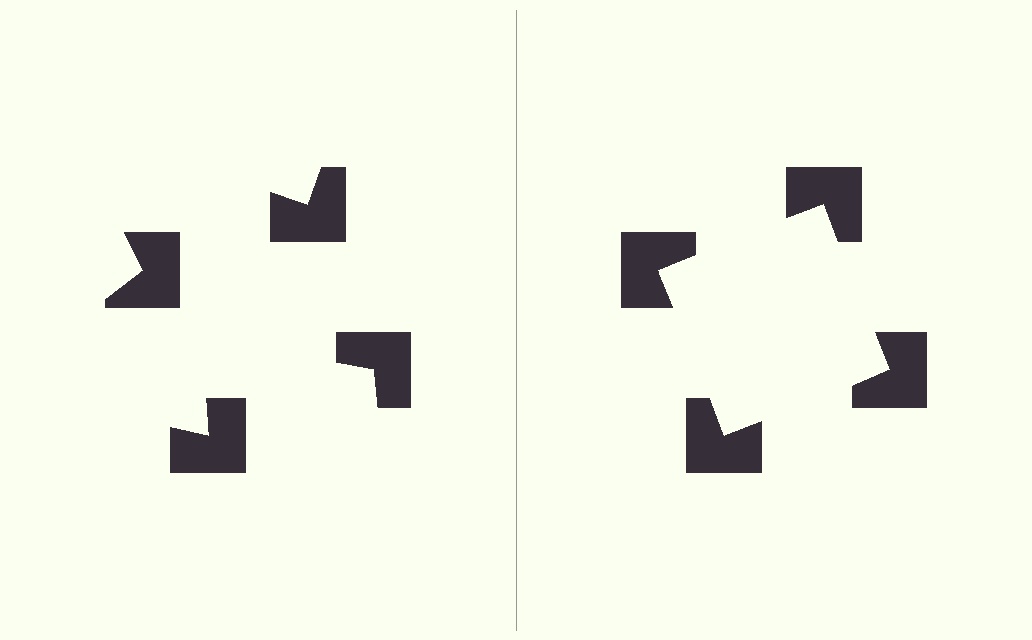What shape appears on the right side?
An illusory square.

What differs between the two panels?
The notched squares are positioned identically on both sides; only the wedge orientations differ. On the right they align to a square; on the left they are misaligned.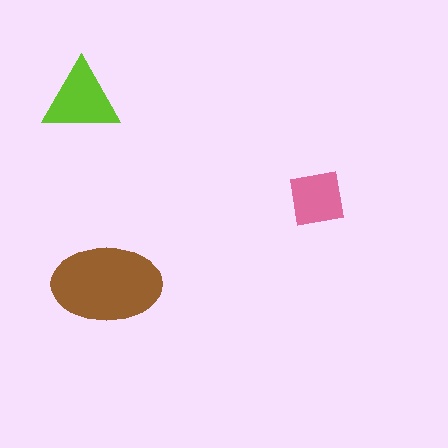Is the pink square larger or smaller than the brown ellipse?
Smaller.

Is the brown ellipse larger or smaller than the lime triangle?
Larger.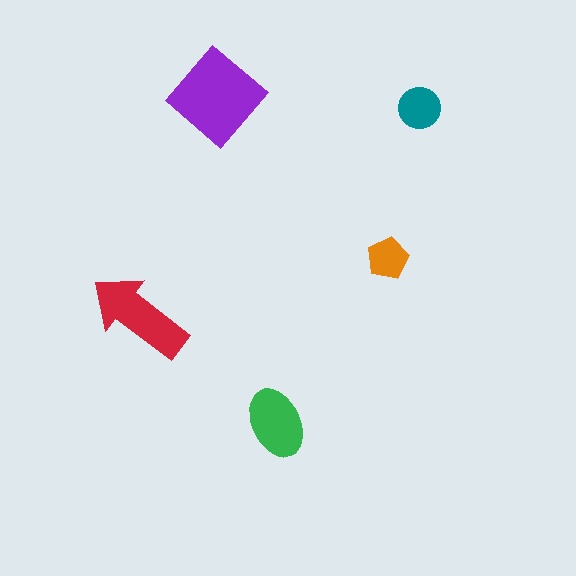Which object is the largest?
The purple diamond.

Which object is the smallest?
The orange pentagon.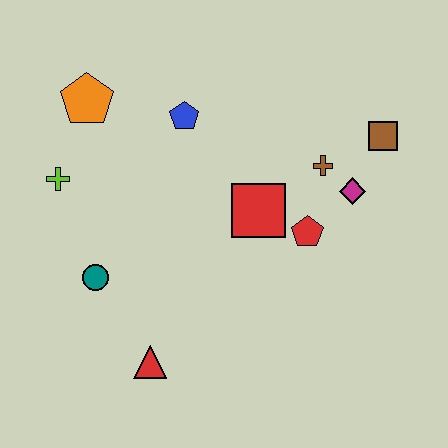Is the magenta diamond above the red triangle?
Yes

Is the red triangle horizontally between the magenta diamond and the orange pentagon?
Yes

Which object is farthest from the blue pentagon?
The red triangle is farthest from the blue pentagon.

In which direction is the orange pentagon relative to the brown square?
The orange pentagon is to the left of the brown square.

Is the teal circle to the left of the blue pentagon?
Yes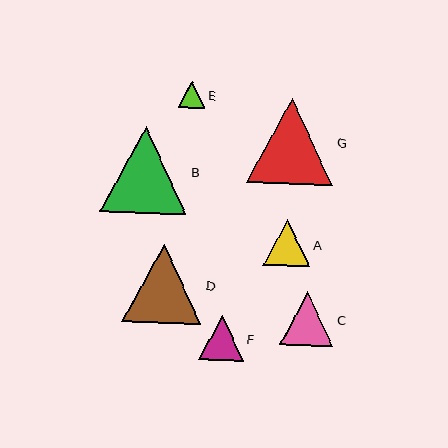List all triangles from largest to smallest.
From largest to smallest: B, G, D, C, A, F, E.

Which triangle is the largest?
Triangle B is the largest with a size of approximately 87 pixels.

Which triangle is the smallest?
Triangle E is the smallest with a size of approximately 27 pixels.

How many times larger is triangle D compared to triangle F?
Triangle D is approximately 1.8 times the size of triangle F.